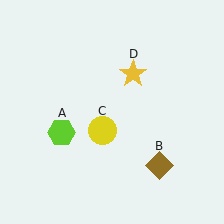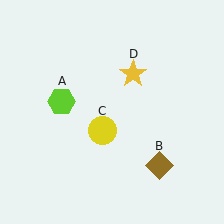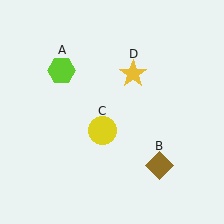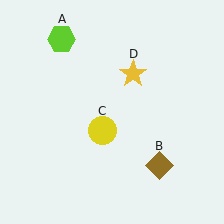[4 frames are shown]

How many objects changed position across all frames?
1 object changed position: lime hexagon (object A).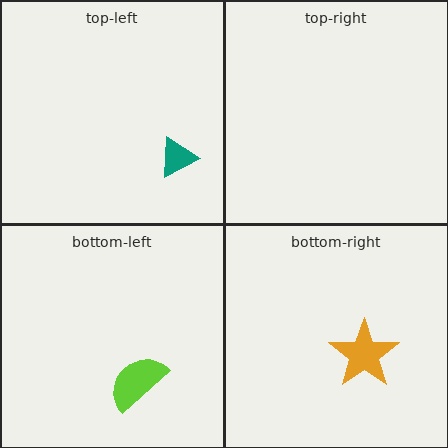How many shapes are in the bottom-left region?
1.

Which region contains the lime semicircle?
The bottom-left region.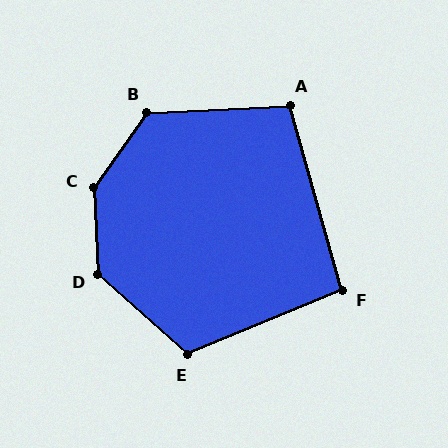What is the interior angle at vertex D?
Approximately 135 degrees (obtuse).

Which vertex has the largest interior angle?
C, at approximately 142 degrees.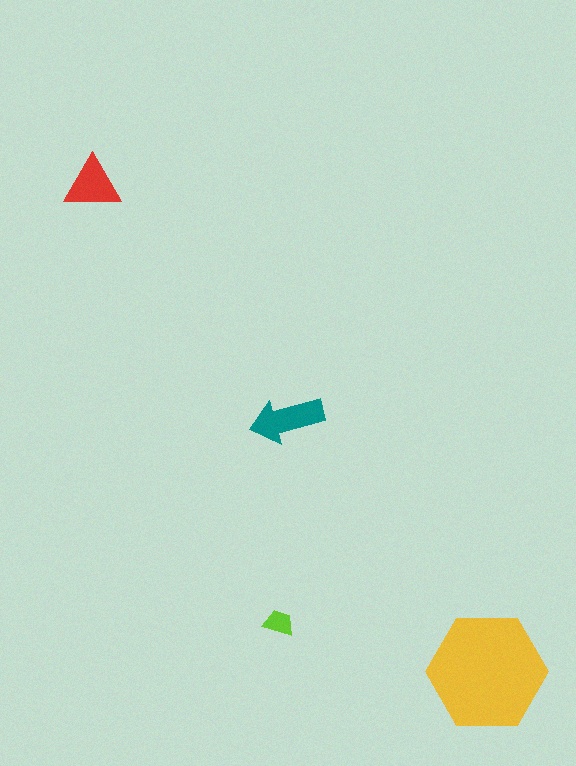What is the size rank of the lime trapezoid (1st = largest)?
4th.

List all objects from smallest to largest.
The lime trapezoid, the red triangle, the teal arrow, the yellow hexagon.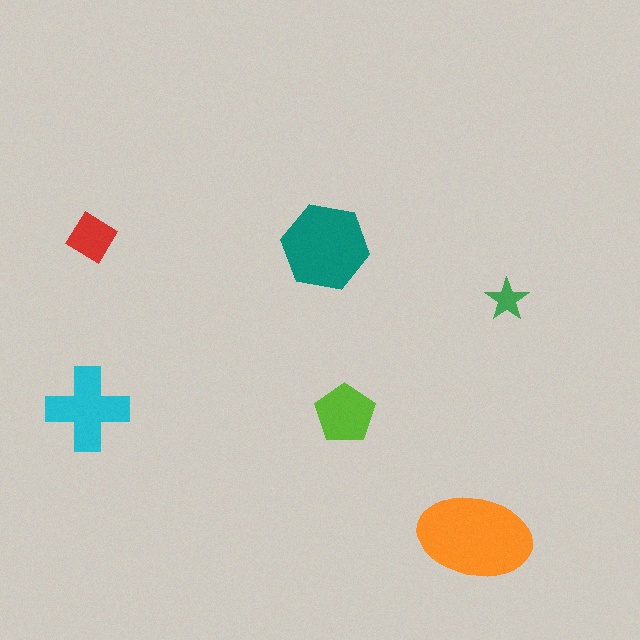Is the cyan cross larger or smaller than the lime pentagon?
Larger.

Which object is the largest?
The orange ellipse.